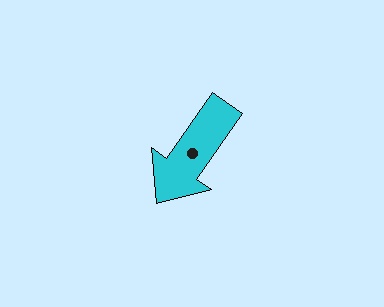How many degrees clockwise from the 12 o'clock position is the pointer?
Approximately 215 degrees.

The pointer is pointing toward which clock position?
Roughly 7 o'clock.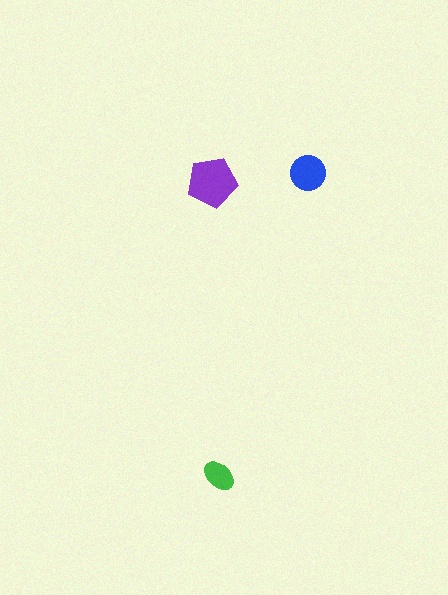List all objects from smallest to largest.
The green ellipse, the blue circle, the purple pentagon.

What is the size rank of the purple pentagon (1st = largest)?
1st.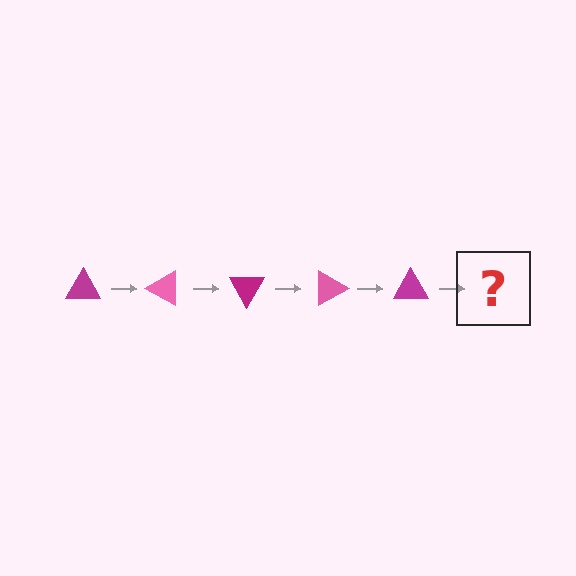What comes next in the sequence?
The next element should be a pink triangle, rotated 150 degrees from the start.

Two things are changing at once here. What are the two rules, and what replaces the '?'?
The two rules are that it rotates 30 degrees each step and the color cycles through magenta and pink. The '?' should be a pink triangle, rotated 150 degrees from the start.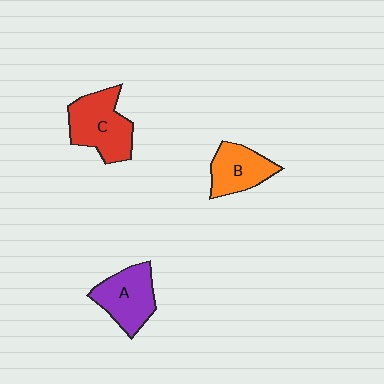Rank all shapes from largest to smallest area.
From largest to smallest: C (red), A (purple), B (orange).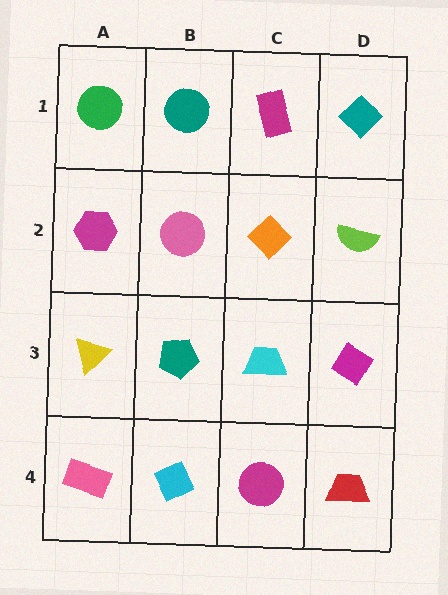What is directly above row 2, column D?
A teal diamond.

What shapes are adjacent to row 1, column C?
An orange diamond (row 2, column C), a teal circle (row 1, column B), a teal diamond (row 1, column D).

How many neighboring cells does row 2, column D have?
3.